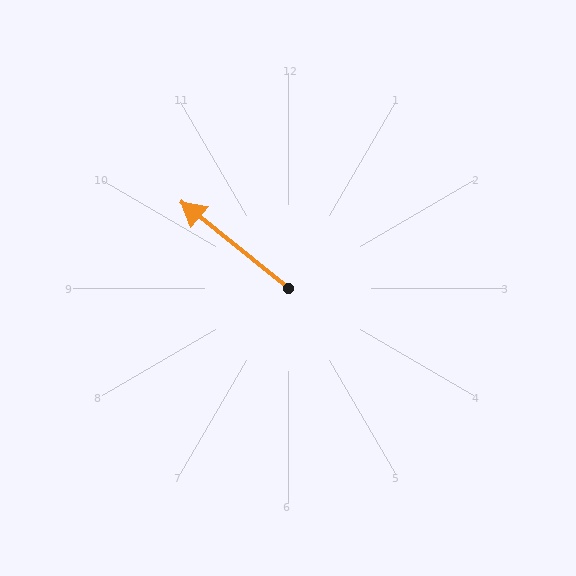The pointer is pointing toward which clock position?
Roughly 10 o'clock.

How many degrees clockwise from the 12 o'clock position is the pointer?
Approximately 309 degrees.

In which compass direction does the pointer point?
Northwest.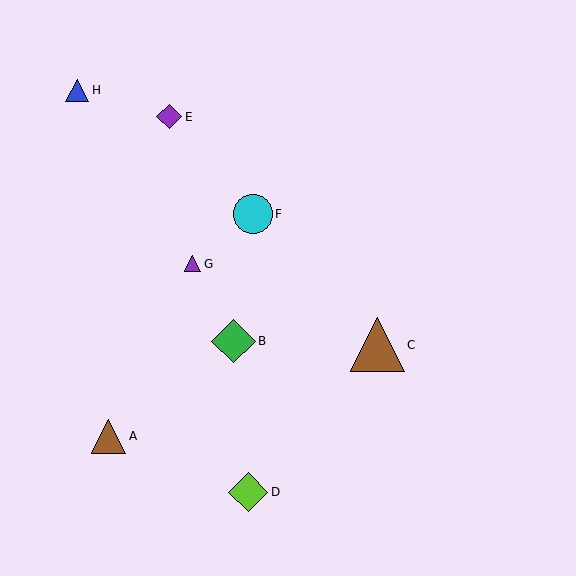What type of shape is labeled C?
Shape C is a brown triangle.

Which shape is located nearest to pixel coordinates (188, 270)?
The purple triangle (labeled G) at (192, 264) is nearest to that location.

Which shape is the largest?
The brown triangle (labeled C) is the largest.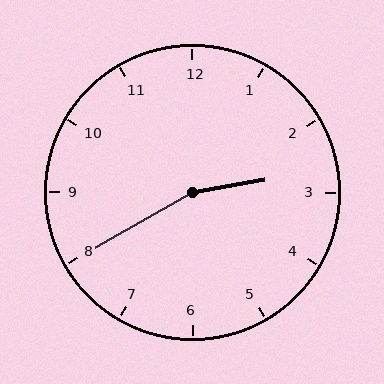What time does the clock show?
2:40.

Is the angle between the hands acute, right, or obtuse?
It is obtuse.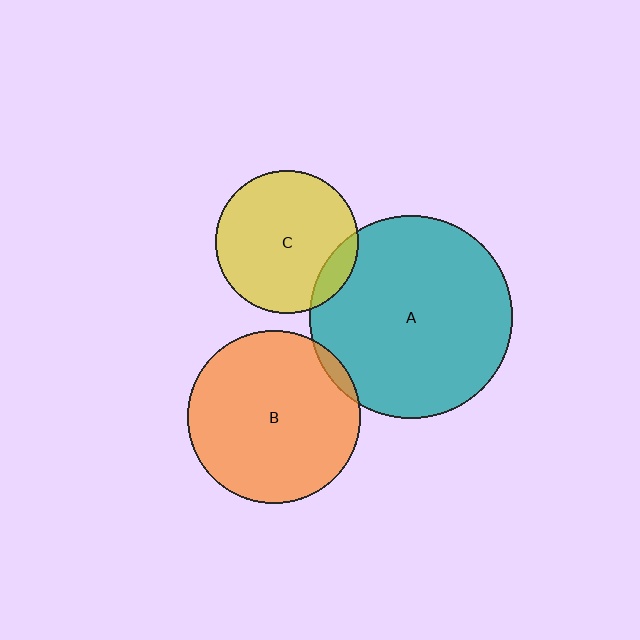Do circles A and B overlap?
Yes.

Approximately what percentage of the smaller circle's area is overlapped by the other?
Approximately 5%.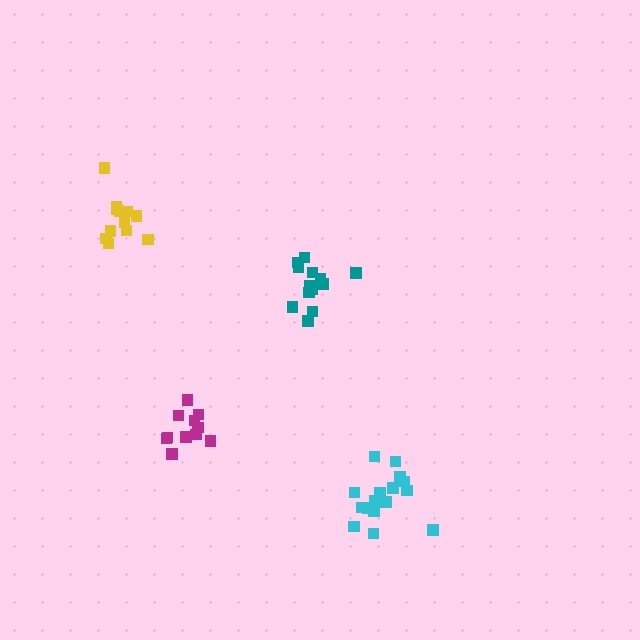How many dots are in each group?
Group 1: 12 dots, Group 2: 11 dots, Group 3: 16 dots, Group 4: 13 dots (52 total).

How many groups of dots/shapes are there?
There are 4 groups.